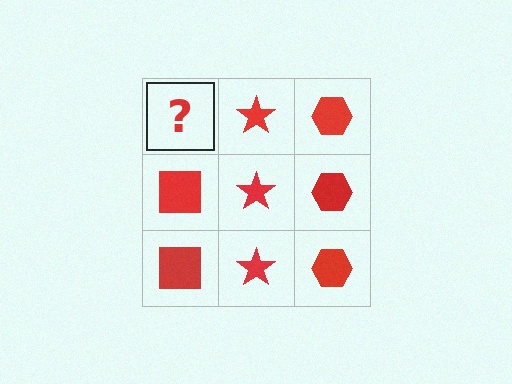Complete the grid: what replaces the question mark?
The question mark should be replaced with a red square.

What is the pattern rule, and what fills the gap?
The rule is that each column has a consistent shape. The gap should be filled with a red square.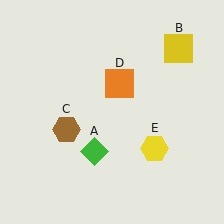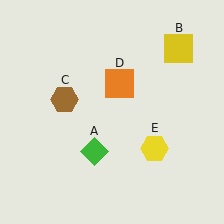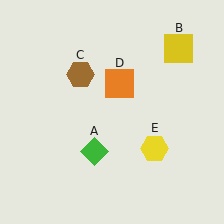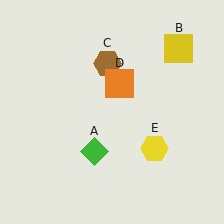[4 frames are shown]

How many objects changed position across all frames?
1 object changed position: brown hexagon (object C).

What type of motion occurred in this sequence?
The brown hexagon (object C) rotated clockwise around the center of the scene.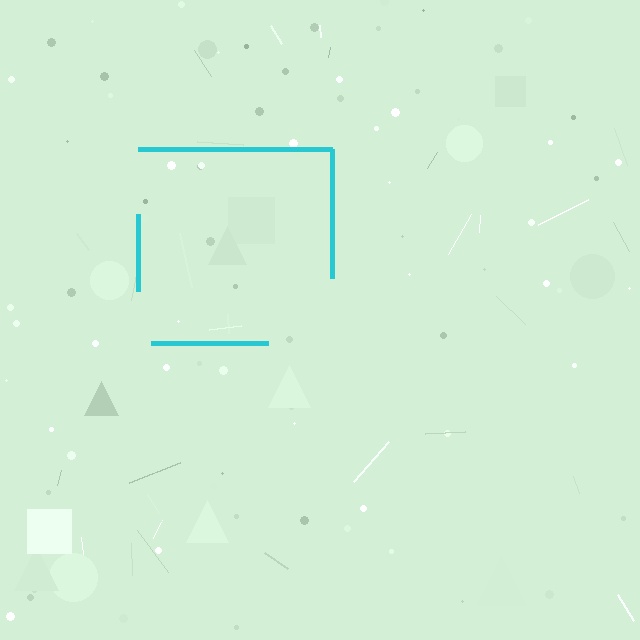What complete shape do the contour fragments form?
The contour fragments form a square.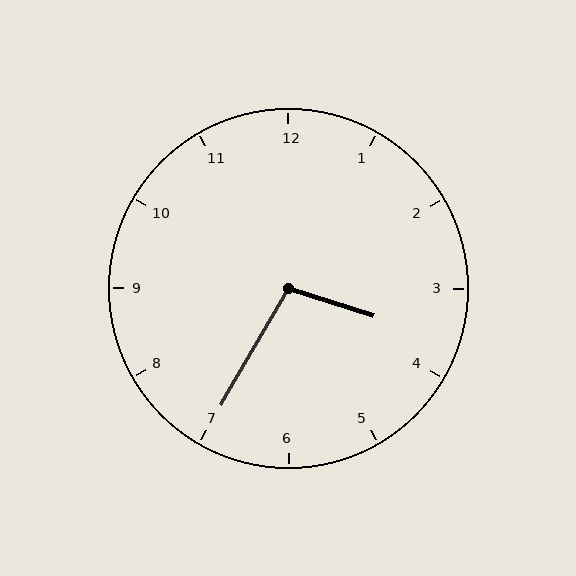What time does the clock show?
3:35.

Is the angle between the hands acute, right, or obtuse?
It is obtuse.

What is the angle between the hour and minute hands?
Approximately 102 degrees.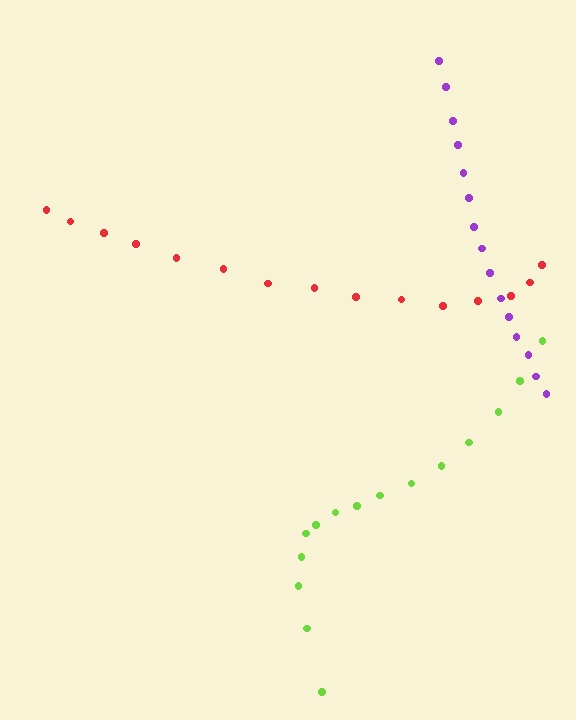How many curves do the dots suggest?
There are 3 distinct paths.